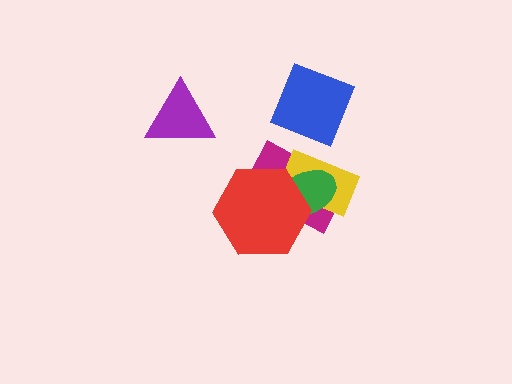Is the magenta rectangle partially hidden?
Yes, it is partially covered by another shape.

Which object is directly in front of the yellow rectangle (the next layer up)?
The green ellipse is directly in front of the yellow rectangle.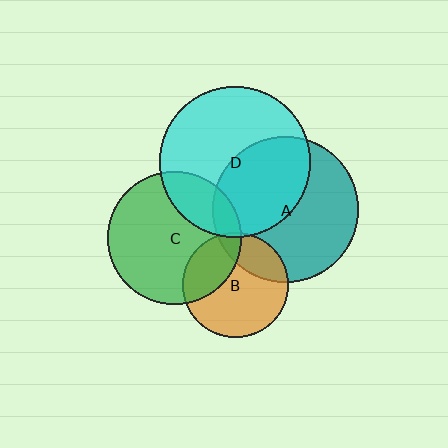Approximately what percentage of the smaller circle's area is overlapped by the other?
Approximately 10%.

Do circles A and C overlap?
Yes.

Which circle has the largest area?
Circle D (cyan).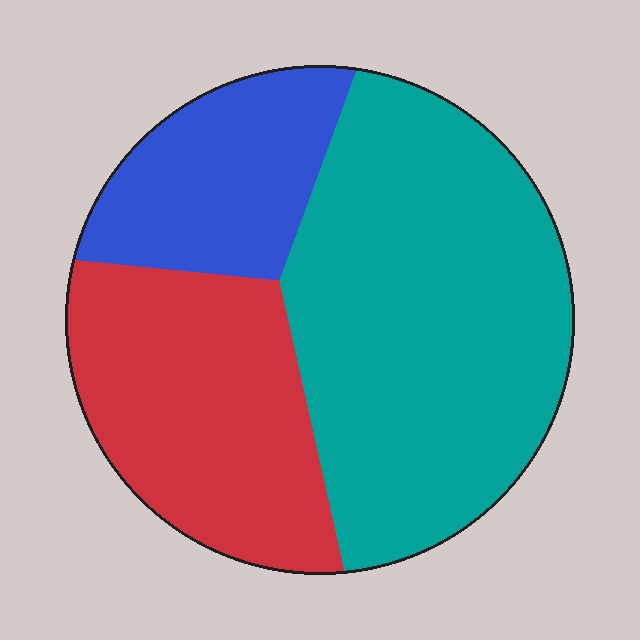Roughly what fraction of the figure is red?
Red takes up between a quarter and a half of the figure.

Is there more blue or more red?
Red.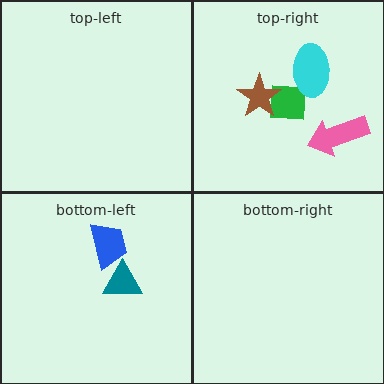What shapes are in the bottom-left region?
The blue trapezoid, the teal triangle.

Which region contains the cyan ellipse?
The top-right region.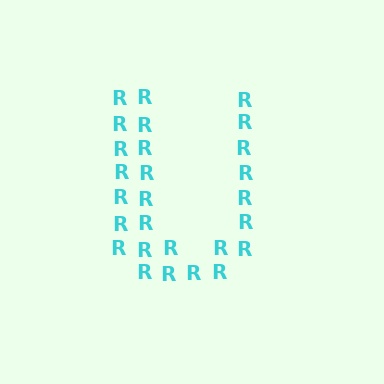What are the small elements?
The small elements are letter R's.